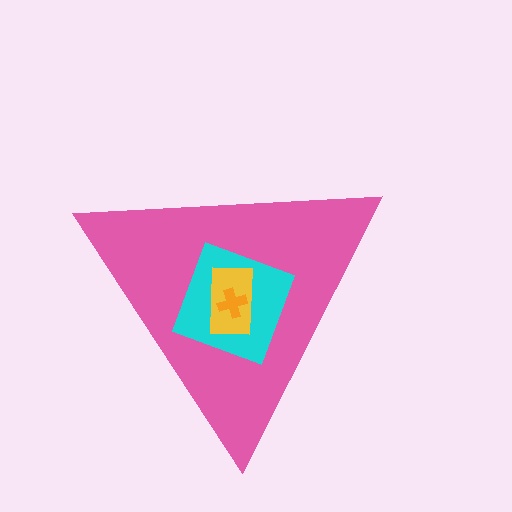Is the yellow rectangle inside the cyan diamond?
Yes.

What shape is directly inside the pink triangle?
The cyan diamond.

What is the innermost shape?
The orange cross.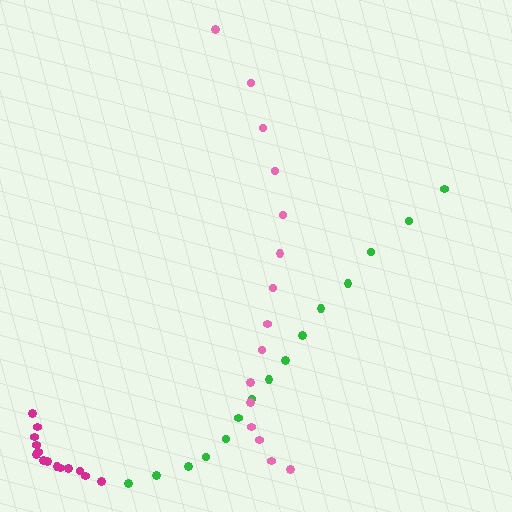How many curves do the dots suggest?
There are 3 distinct paths.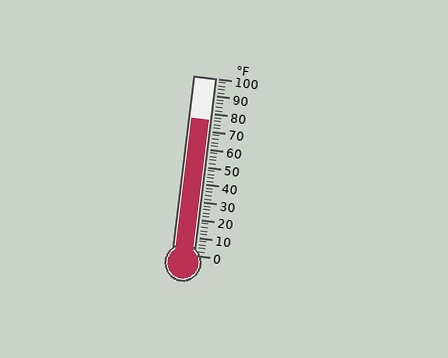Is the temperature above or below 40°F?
The temperature is above 40°F.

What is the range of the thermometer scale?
The thermometer scale ranges from 0°F to 100°F.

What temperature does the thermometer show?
The thermometer shows approximately 76°F.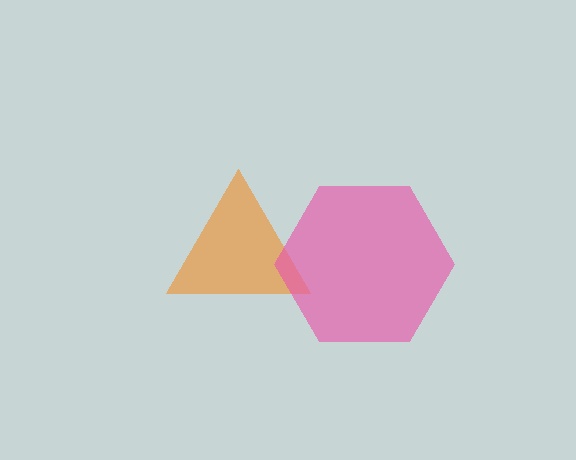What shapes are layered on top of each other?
The layered shapes are: an orange triangle, a pink hexagon.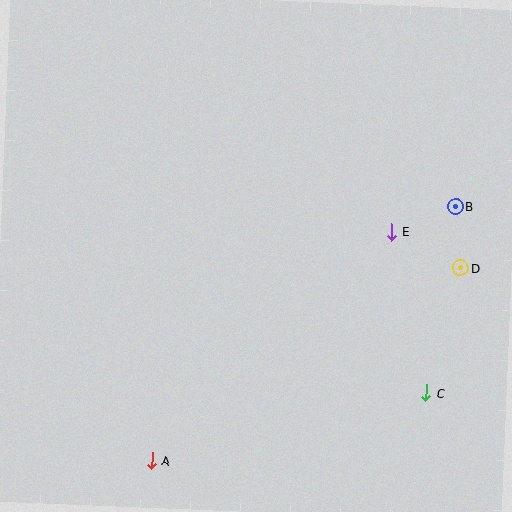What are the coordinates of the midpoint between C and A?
The midpoint between C and A is at (289, 427).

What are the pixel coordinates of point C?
Point C is at (426, 393).